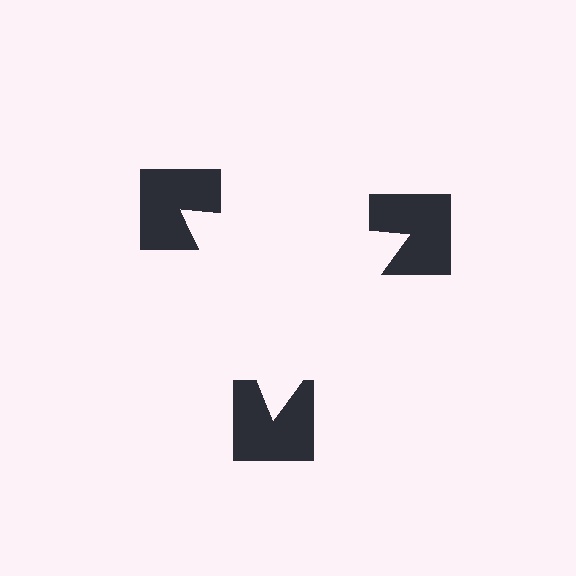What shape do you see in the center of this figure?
An illusory triangle — its edges are inferred from the aligned wedge cuts in the notched squares, not physically drawn.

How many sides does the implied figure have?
3 sides.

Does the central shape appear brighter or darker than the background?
It typically appears slightly brighter than the background, even though no actual brightness change is drawn.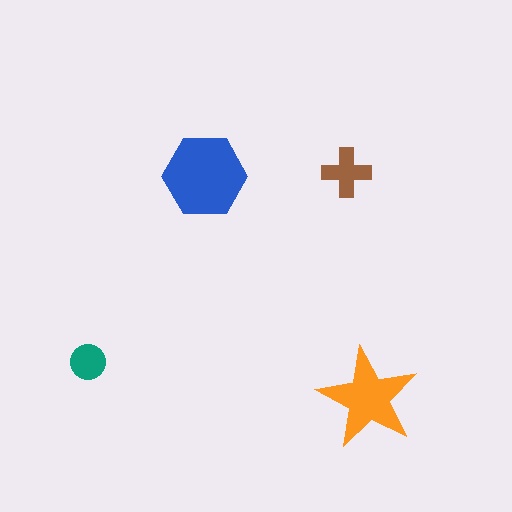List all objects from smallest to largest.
The teal circle, the brown cross, the orange star, the blue hexagon.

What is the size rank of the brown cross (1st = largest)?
3rd.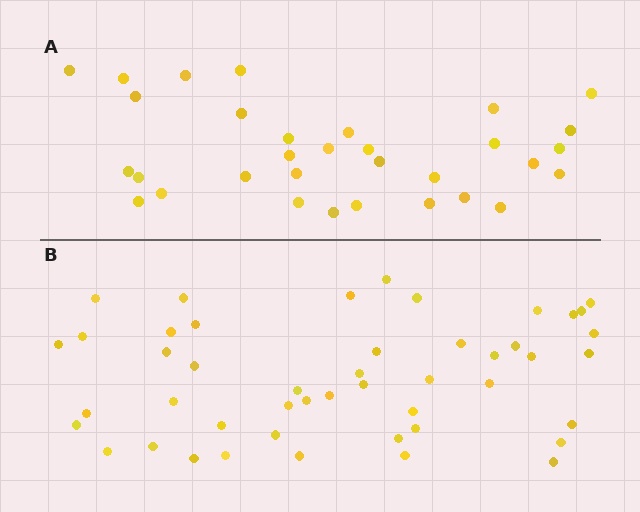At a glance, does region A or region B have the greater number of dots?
Region B (the bottom region) has more dots.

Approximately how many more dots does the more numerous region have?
Region B has approximately 15 more dots than region A.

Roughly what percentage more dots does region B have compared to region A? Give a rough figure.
About 45% more.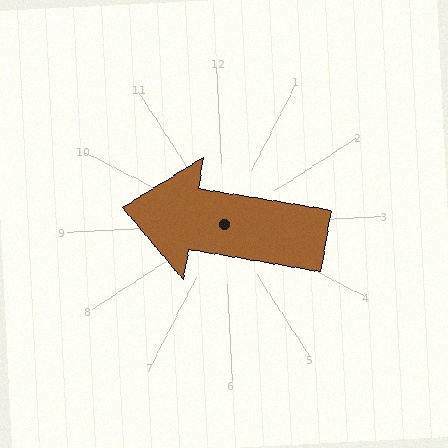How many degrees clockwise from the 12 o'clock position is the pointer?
Approximately 282 degrees.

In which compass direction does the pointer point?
West.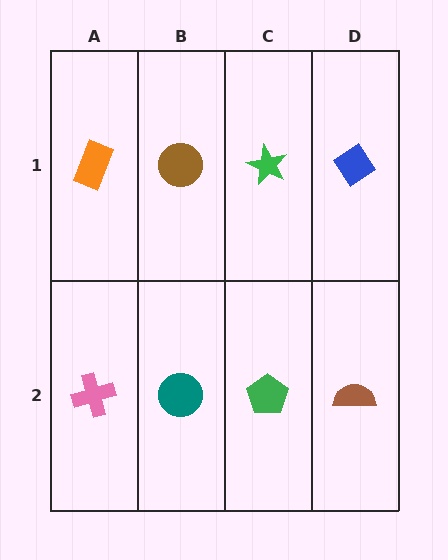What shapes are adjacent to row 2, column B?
A brown circle (row 1, column B), a pink cross (row 2, column A), a green pentagon (row 2, column C).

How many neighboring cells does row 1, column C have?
3.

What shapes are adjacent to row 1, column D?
A brown semicircle (row 2, column D), a green star (row 1, column C).